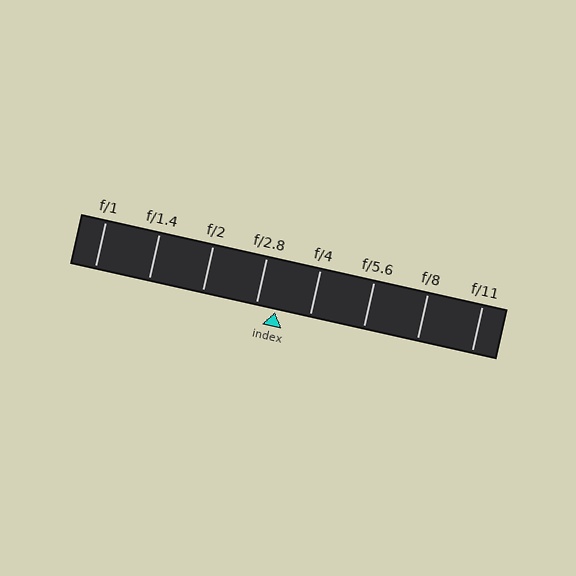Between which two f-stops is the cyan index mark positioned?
The index mark is between f/2.8 and f/4.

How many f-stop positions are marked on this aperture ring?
There are 8 f-stop positions marked.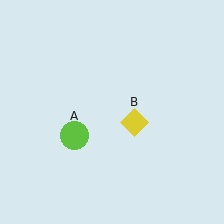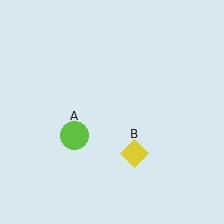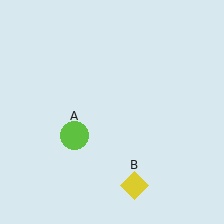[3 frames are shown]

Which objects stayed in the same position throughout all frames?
Lime circle (object A) remained stationary.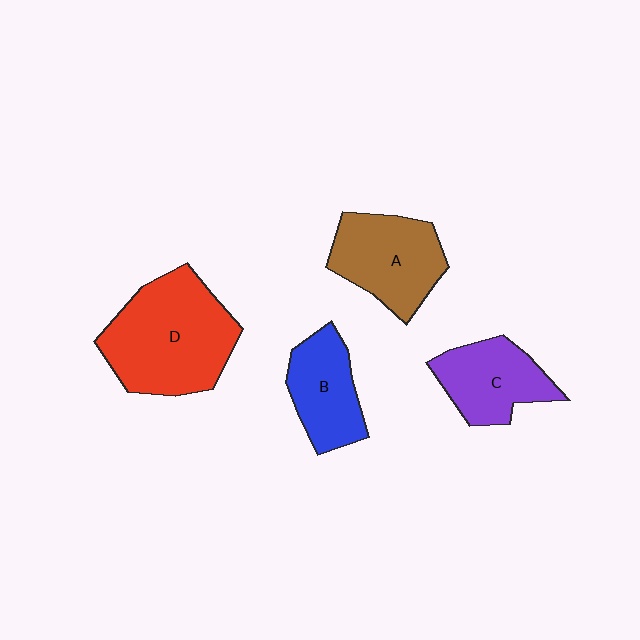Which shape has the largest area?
Shape D (red).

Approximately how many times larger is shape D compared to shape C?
Approximately 1.7 times.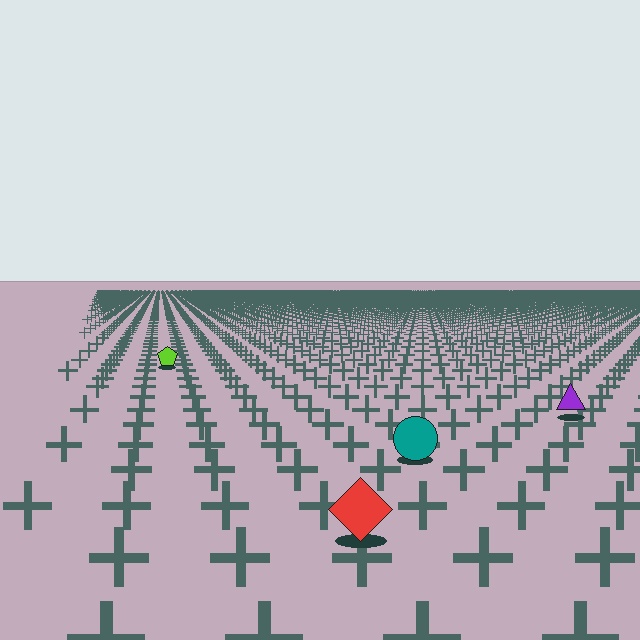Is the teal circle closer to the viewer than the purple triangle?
Yes. The teal circle is closer — you can tell from the texture gradient: the ground texture is coarser near it.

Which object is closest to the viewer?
The red diamond is closest. The texture marks near it are larger and more spread out.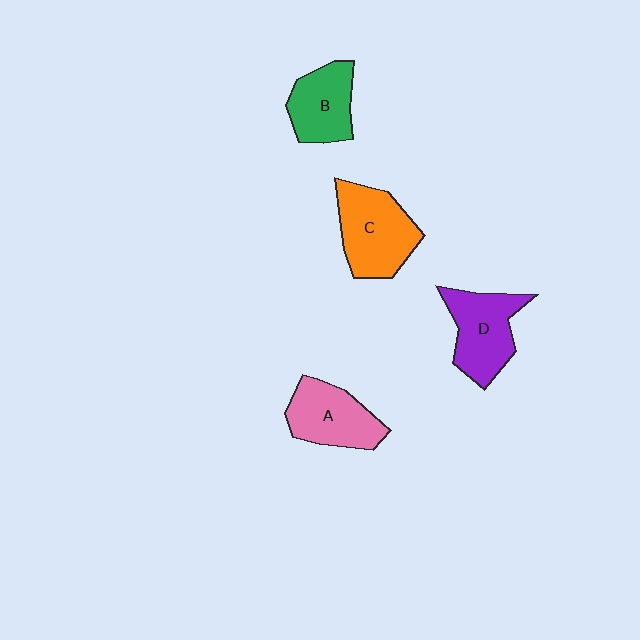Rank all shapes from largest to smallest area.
From largest to smallest: C (orange), D (purple), A (pink), B (green).